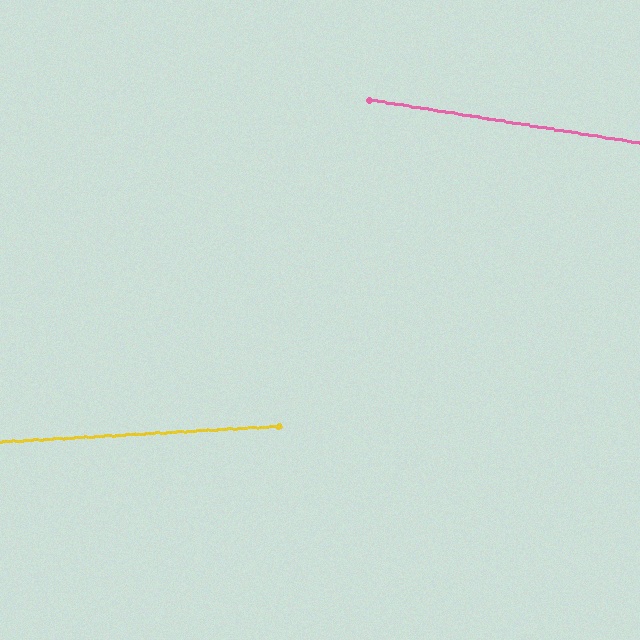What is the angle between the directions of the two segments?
Approximately 12 degrees.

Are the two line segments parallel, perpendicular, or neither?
Neither parallel nor perpendicular — they differ by about 12°.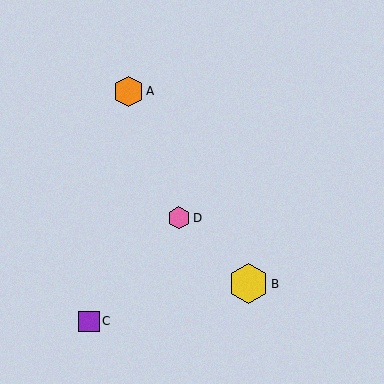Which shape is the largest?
The yellow hexagon (labeled B) is the largest.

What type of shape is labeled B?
Shape B is a yellow hexagon.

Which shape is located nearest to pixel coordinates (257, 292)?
The yellow hexagon (labeled B) at (249, 284) is nearest to that location.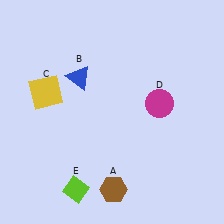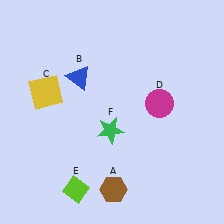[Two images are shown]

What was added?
A green star (F) was added in Image 2.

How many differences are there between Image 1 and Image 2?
There is 1 difference between the two images.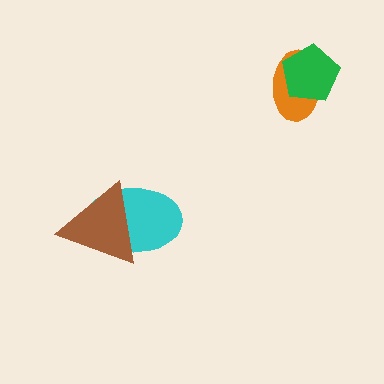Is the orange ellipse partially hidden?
Yes, it is partially covered by another shape.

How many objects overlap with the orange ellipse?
1 object overlaps with the orange ellipse.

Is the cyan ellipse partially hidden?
Yes, it is partially covered by another shape.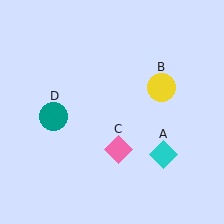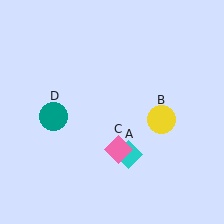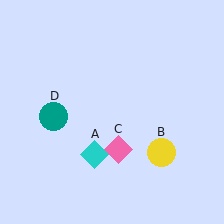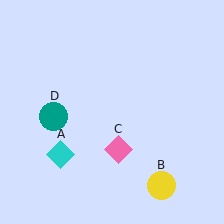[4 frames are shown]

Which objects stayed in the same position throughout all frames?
Pink diamond (object C) and teal circle (object D) remained stationary.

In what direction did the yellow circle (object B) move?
The yellow circle (object B) moved down.